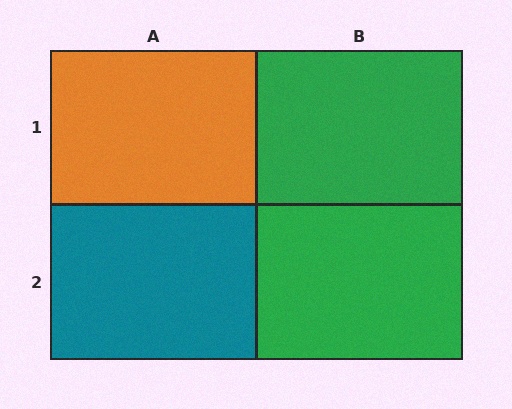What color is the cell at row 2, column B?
Green.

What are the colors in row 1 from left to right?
Orange, green.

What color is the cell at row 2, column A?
Teal.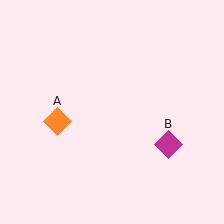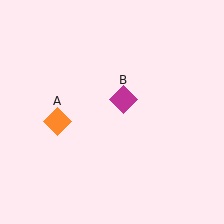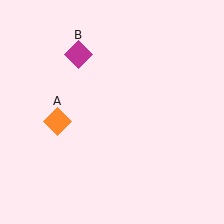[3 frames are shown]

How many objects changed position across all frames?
1 object changed position: magenta diamond (object B).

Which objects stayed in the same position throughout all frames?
Orange diamond (object A) remained stationary.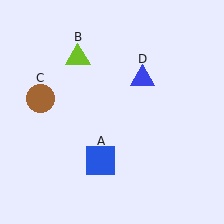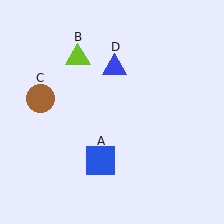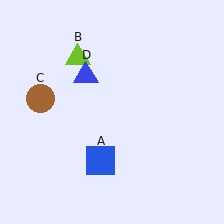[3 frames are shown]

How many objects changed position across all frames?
1 object changed position: blue triangle (object D).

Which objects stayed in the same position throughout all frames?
Blue square (object A) and lime triangle (object B) and brown circle (object C) remained stationary.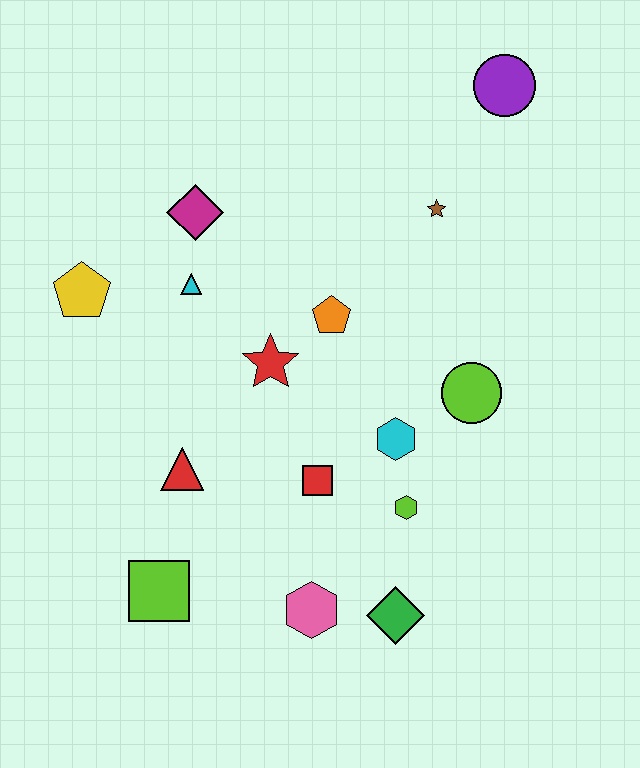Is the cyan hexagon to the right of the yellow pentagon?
Yes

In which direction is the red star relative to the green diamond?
The red star is above the green diamond.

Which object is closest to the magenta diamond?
The cyan triangle is closest to the magenta diamond.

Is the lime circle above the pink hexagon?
Yes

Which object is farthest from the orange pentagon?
The lime square is farthest from the orange pentagon.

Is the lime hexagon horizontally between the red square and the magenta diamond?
No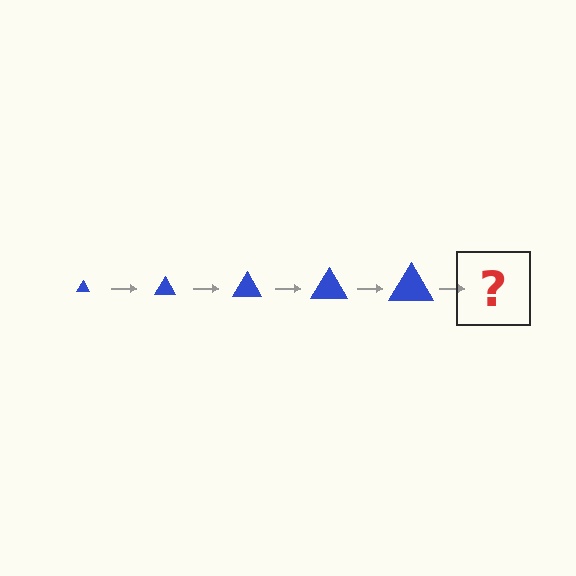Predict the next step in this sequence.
The next step is a blue triangle, larger than the previous one.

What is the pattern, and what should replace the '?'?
The pattern is that the triangle gets progressively larger each step. The '?' should be a blue triangle, larger than the previous one.